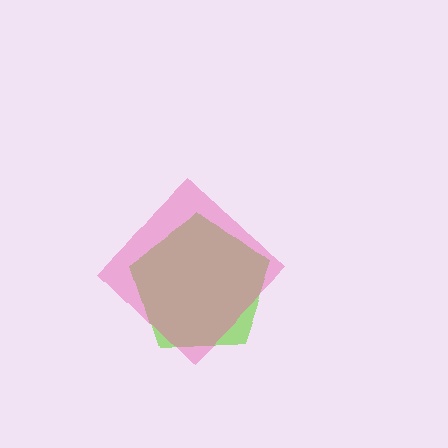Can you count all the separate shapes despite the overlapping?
Yes, there are 2 separate shapes.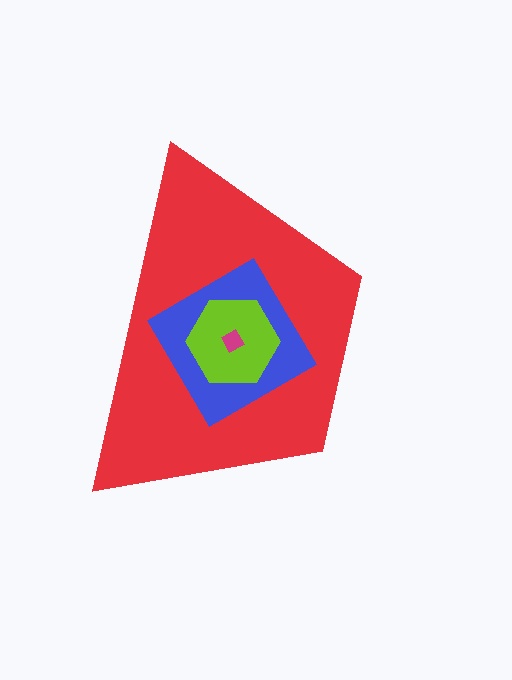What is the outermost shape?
The red trapezoid.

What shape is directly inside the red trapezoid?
The blue diamond.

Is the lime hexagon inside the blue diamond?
Yes.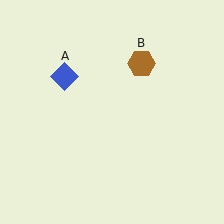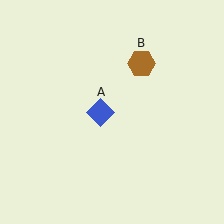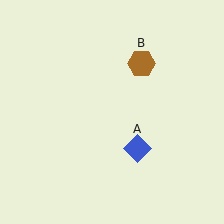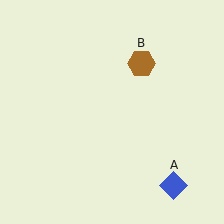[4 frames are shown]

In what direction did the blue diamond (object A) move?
The blue diamond (object A) moved down and to the right.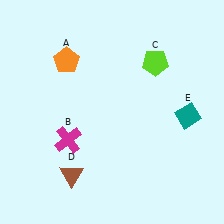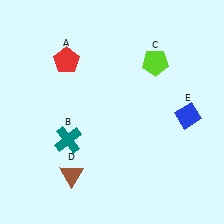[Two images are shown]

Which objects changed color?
A changed from orange to red. B changed from magenta to teal. E changed from teal to blue.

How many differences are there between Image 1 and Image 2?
There are 3 differences between the two images.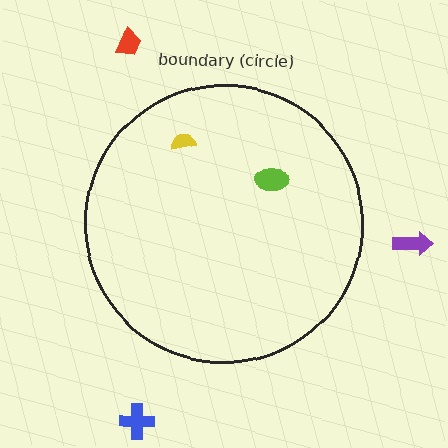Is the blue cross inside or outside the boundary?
Outside.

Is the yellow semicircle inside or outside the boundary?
Inside.